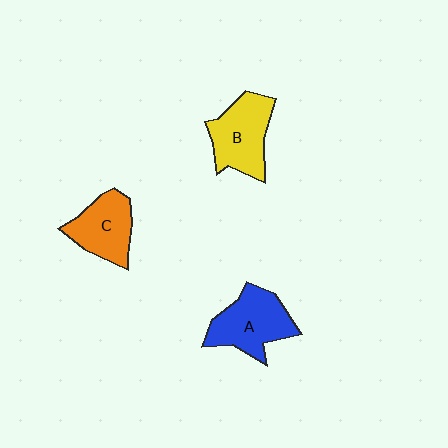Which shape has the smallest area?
Shape C (orange).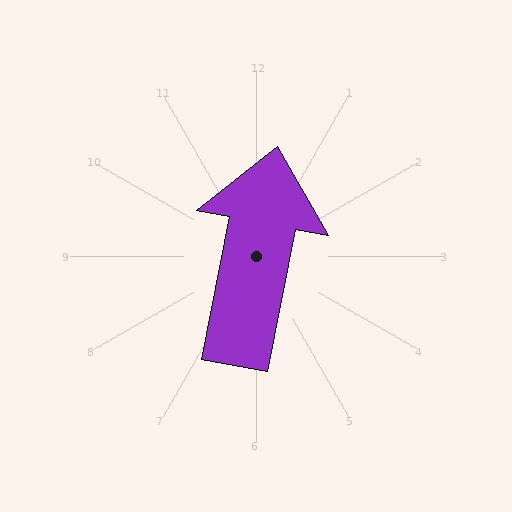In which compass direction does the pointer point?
North.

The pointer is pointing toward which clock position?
Roughly 12 o'clock.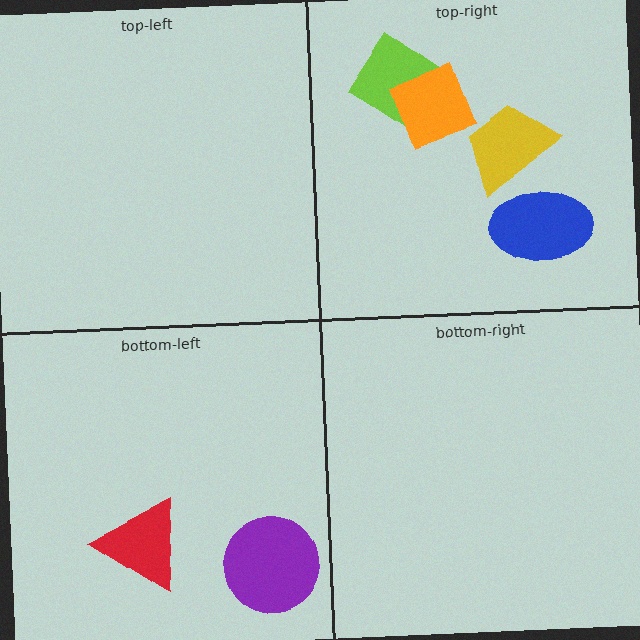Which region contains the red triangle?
The bottom-left region.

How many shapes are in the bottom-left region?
2.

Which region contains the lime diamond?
The top-right region.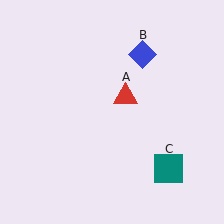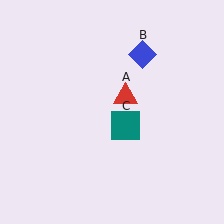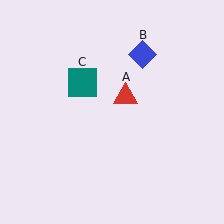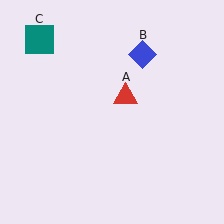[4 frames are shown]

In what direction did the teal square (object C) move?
The teal square (object C) moved up and to the left.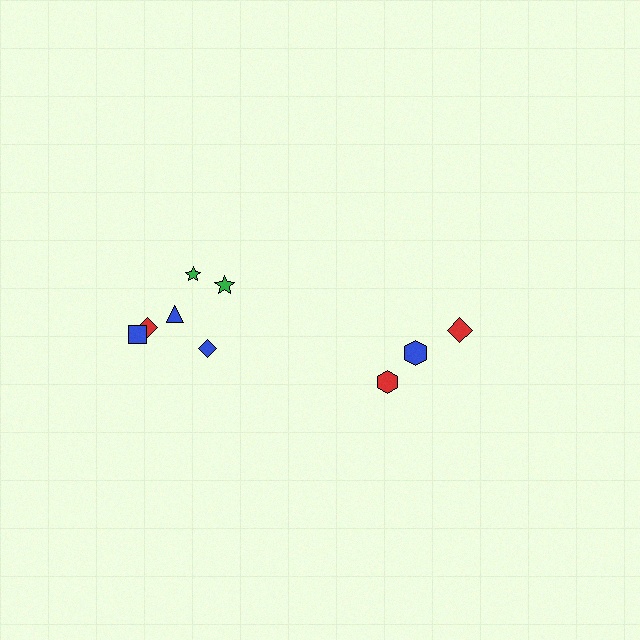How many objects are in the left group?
There are 6 objects.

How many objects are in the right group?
There are 3 objects.